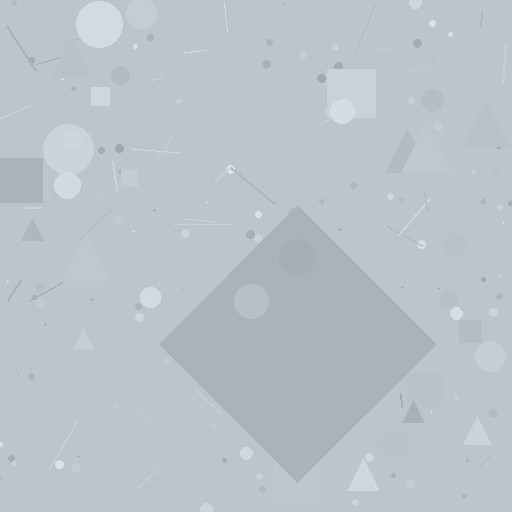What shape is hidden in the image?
A diamond is hidden in the image.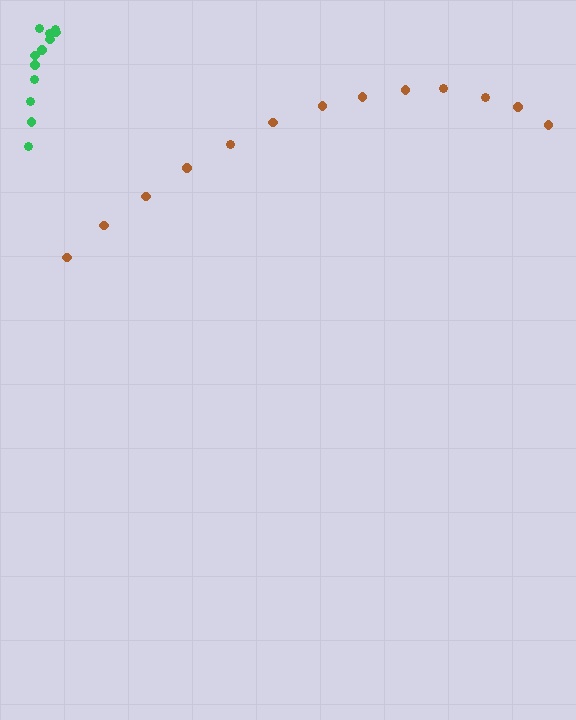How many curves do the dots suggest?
There are 2 distinct paths.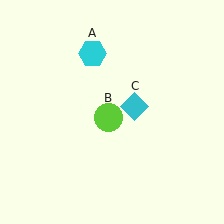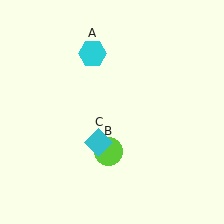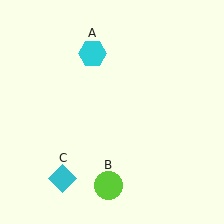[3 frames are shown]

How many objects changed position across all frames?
2 objects changed position: lime circle (object B), cyan diamond (object C).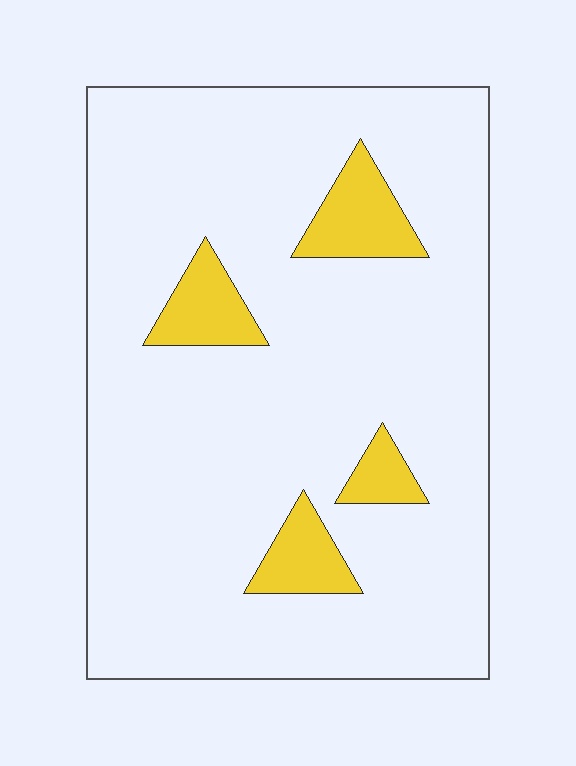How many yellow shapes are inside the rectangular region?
4.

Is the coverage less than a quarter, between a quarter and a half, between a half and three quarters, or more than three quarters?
Less than a quarter.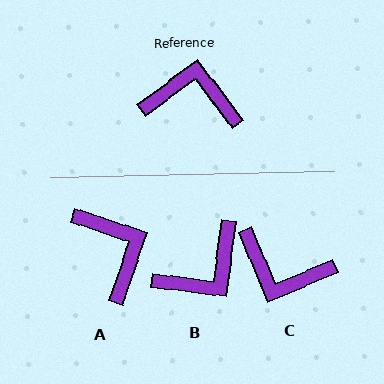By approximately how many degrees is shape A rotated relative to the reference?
Approximately 56 degrees clockwise.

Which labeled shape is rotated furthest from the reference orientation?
C, about 166 degrees away.